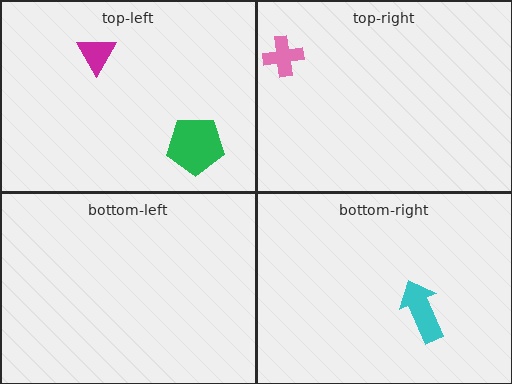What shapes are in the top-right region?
The pink cross.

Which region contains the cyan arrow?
The bottom-right region.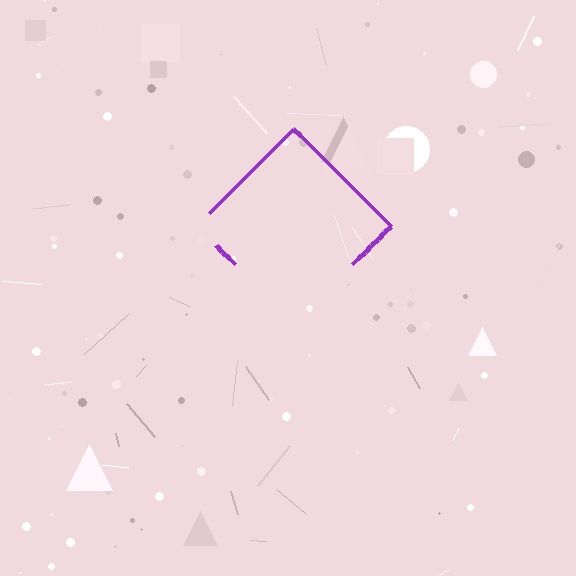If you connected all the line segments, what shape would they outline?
They would outline a diamond.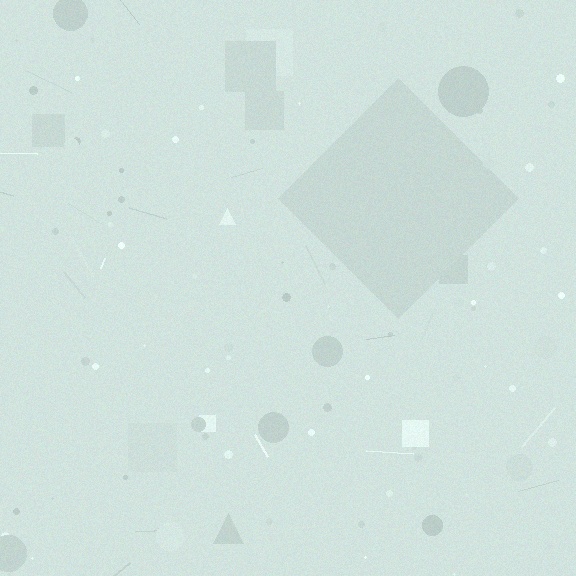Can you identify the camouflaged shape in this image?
The camouflaged shape is a diamond.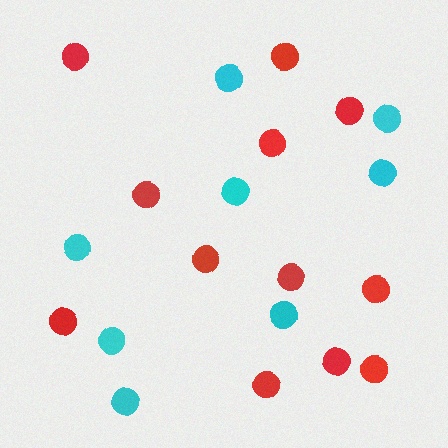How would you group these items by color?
There are 2 groups: one group of red circles (12) and one group of cyan circles (8).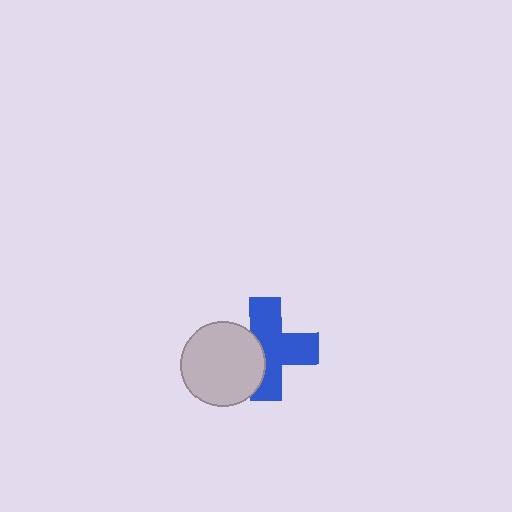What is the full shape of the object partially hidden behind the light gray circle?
The partially hidden object is a blue cross.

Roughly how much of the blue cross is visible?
Most of it is visible (roughly 67%).